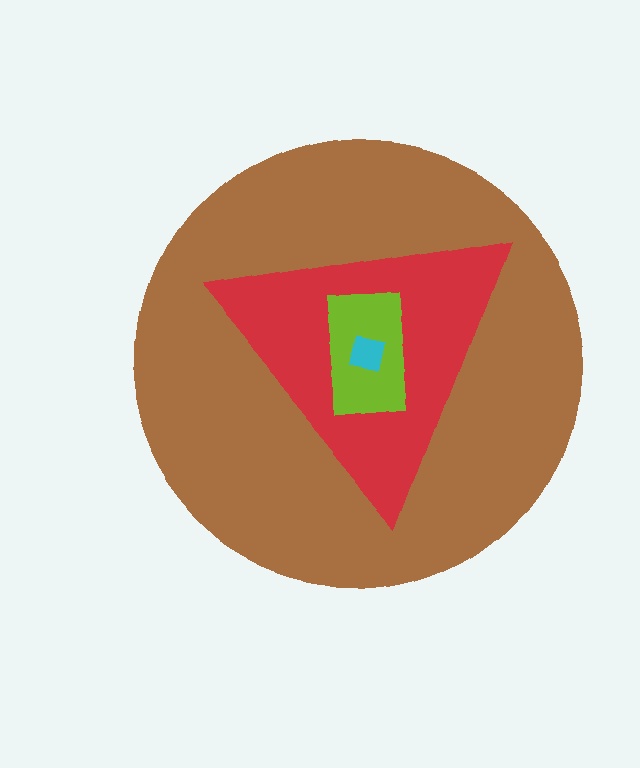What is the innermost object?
The cyan square.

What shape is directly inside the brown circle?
The red triangle.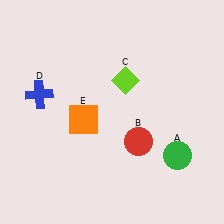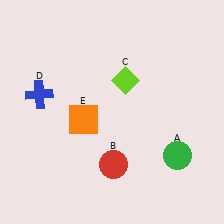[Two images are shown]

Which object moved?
The red circle (B) moved left.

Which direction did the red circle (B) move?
The red circle (B) moved left.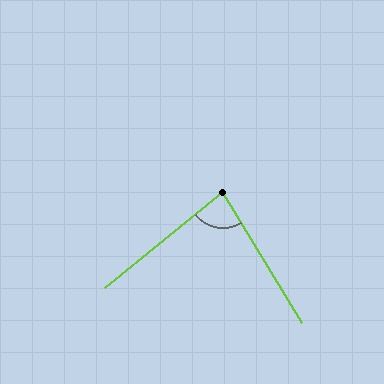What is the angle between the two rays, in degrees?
Approximately 82 degrees.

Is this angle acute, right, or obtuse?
It is acute.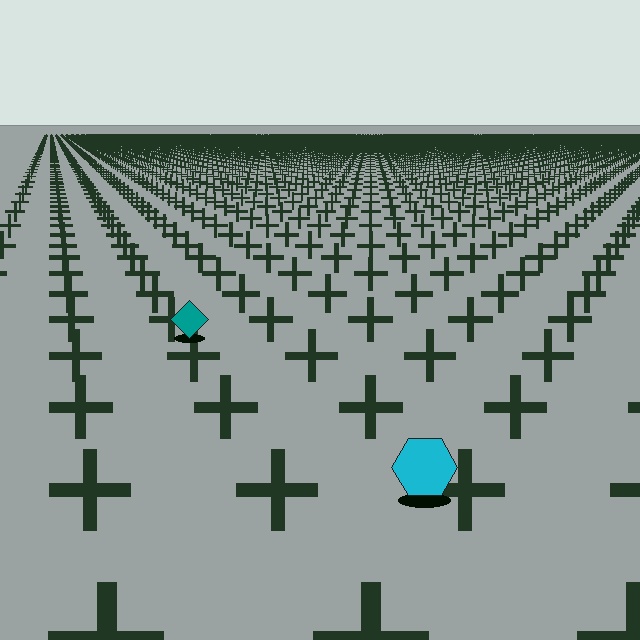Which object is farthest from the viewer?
The teal diamond is farthest from the viewer. It appears smaller and the ground texture around it is denser.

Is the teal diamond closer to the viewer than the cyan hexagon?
No. The cyan hexagon is closer — you can tell from the texture gradient: the ground texture is coarser near it.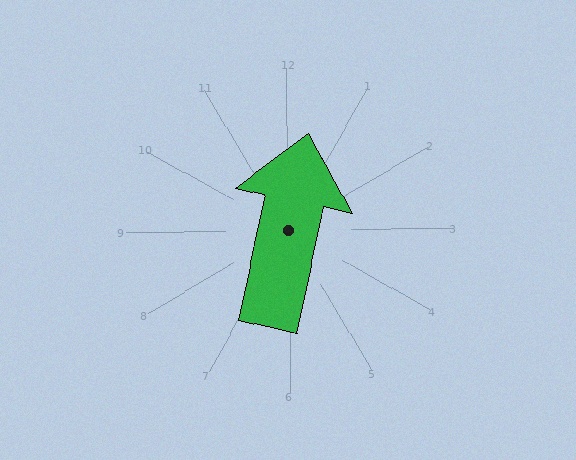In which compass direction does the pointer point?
North.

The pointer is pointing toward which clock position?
Roughly 12 o'clock.